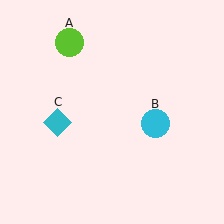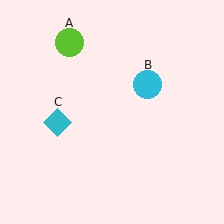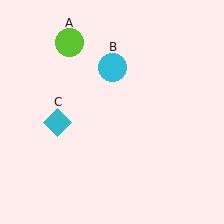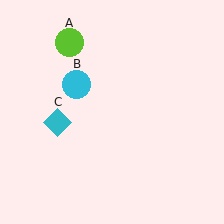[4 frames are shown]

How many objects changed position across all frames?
1 object changed position: cyan circle (object B).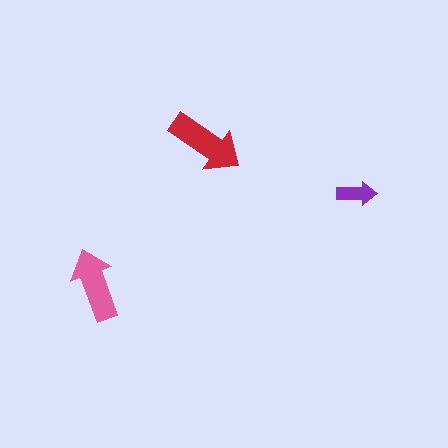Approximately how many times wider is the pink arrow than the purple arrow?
About 2 times wider.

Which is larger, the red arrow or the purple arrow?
The red one.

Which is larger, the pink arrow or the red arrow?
The red one.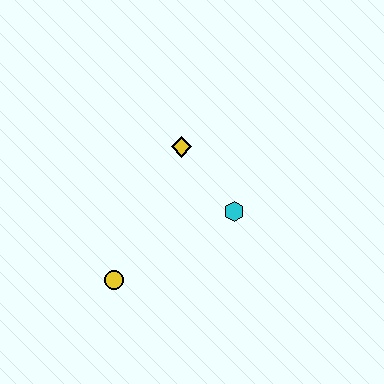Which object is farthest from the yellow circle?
The yellow diamond is farthest from the yellow circle.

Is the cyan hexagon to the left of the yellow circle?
No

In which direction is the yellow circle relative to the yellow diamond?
The yellow circle is below the yellow diamond.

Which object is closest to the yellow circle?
The cyan hexagon is closest to the yellow circle.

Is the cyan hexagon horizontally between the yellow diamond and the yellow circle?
No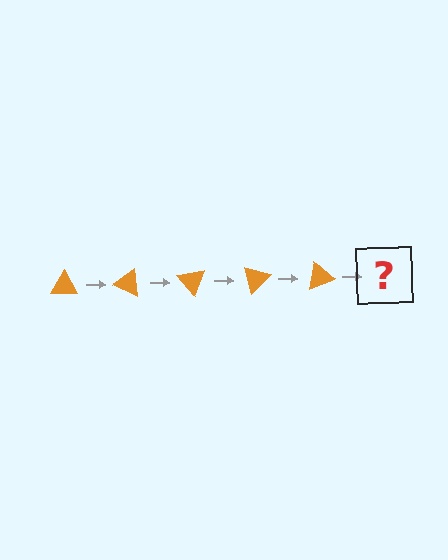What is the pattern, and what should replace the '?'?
The pattern is that the triangle rotates 25 degrees each step. The '?' should be an orange triangle rotated 125 degrees.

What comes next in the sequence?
The next element should be an orange triangle rotated 125 degrees.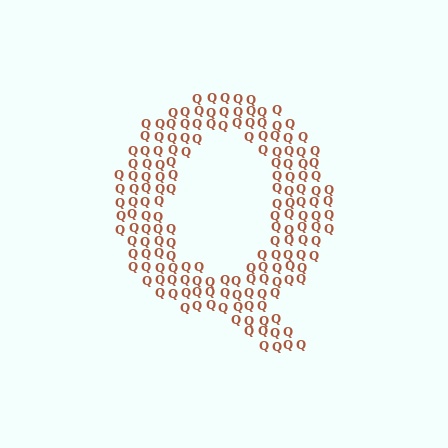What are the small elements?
The small elements are letter Q's.